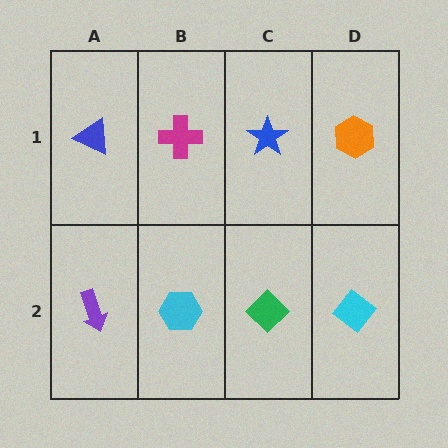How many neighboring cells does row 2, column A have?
2.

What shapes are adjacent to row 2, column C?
A blue star (row 1, column C), a cyan hexagon (row 2, column B), a cyan diamond (row 2, column D).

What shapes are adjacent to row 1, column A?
A purple arrow (row 2, column A), a magenta cross (row 1, column B).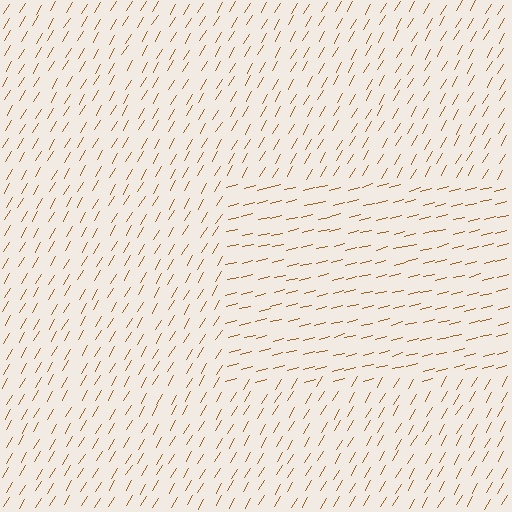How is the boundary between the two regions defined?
The boundary is defined purely by a change in line orientation (approximately 45 degrees difference). All lines are the same color and thickness.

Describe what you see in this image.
The image is filled with small brown line segments. A rectangle region in the image has lines oriented differently from the surrounding lines, creating a visible texture boundary.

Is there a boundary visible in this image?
Yes, there is a texture boundary formed by a change in line orientation.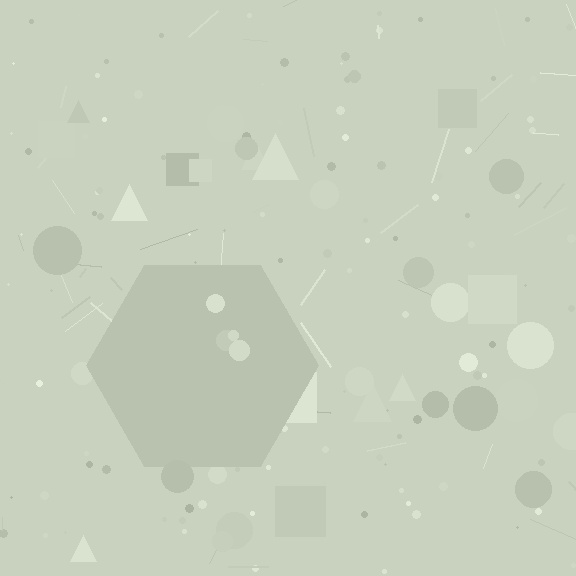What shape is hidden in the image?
A hexagon is hidden in the image.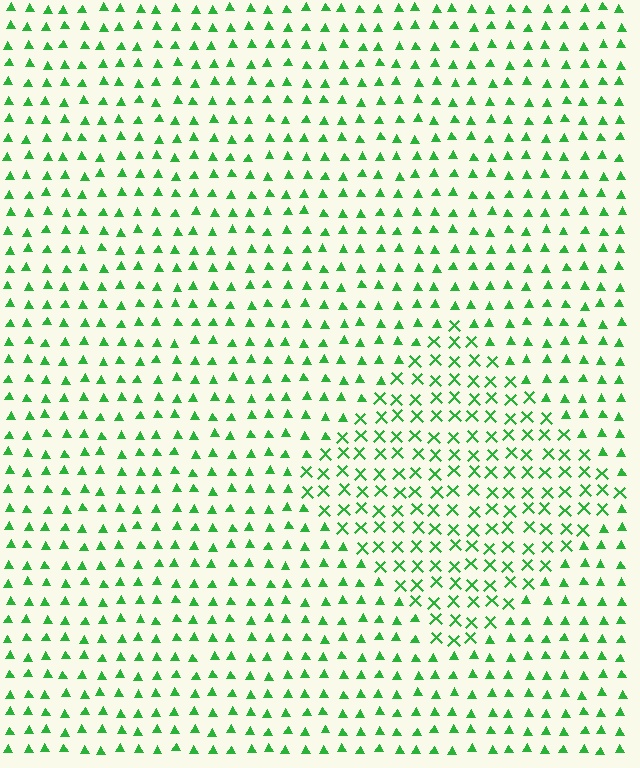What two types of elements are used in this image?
The image uses X marks inside the diamond region and triangles outside it.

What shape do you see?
I see a diamond.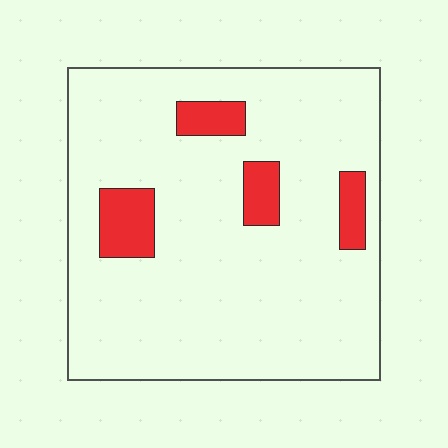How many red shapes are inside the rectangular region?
4.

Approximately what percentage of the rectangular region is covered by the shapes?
Approximately 10%.